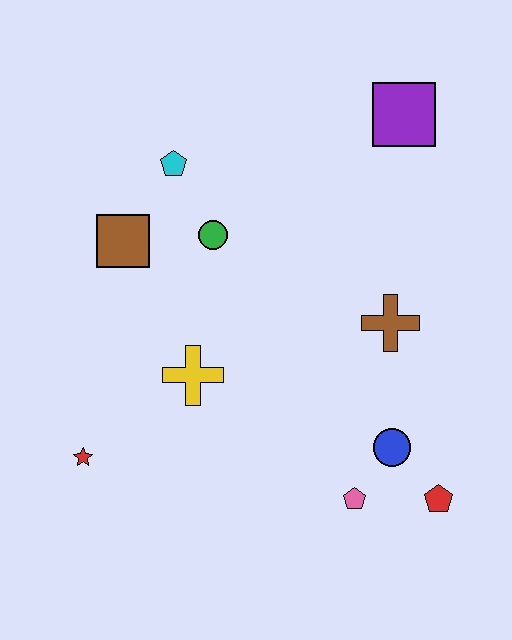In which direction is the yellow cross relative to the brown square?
The yellow cross is below the brown square.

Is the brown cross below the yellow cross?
No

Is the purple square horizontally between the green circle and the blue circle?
No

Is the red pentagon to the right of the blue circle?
Yes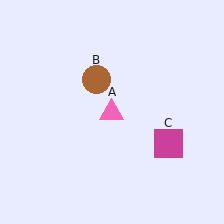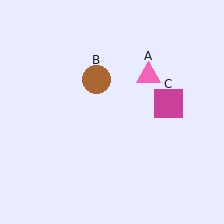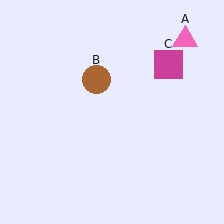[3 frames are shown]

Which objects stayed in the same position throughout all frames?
Brown circle (object B) remained stationary.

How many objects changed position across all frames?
2 objects changed position: pink triangle (object A), magenta square (object C).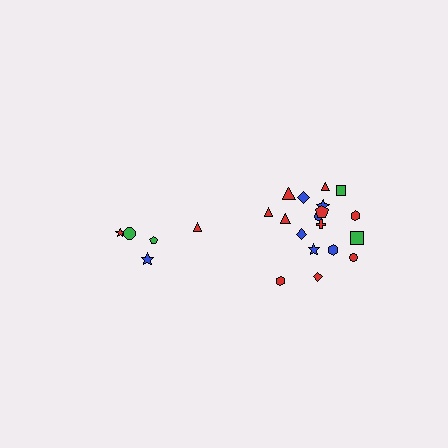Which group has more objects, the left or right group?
The right group.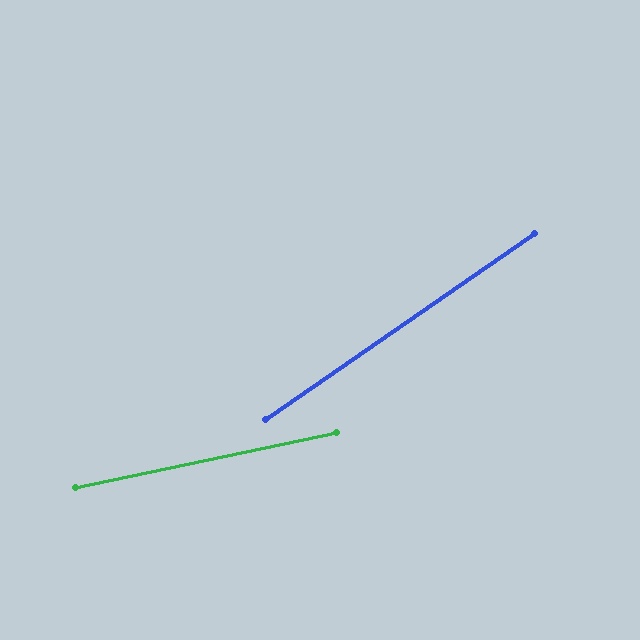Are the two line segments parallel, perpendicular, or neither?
Neither parallel nor perpendicular — they differ by about 23°.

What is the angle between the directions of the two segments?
Approximately 23 degrees.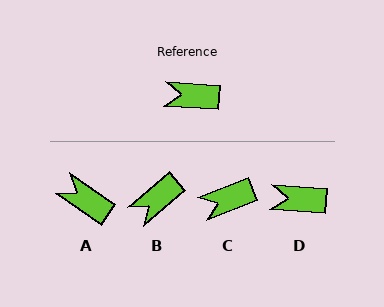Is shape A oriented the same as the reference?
No, it is off by about 31 degrees.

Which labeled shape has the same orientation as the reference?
D.